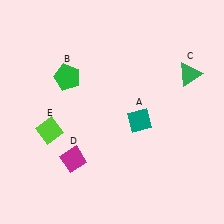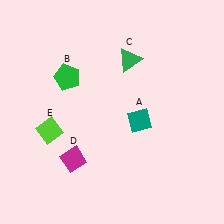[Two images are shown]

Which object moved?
The green triangle (C) moved left.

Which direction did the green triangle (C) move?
The green triangle (C) moved left.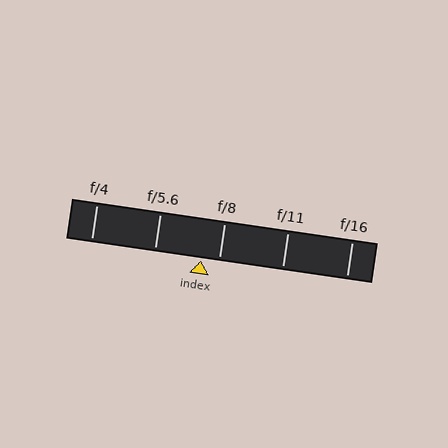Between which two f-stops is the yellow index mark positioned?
The index mark is between f/5.6 and f/8.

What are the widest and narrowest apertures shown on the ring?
The widest aperture shown is f/4 and the narrowest is f/16.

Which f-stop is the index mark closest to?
The index mark is closest to f/8.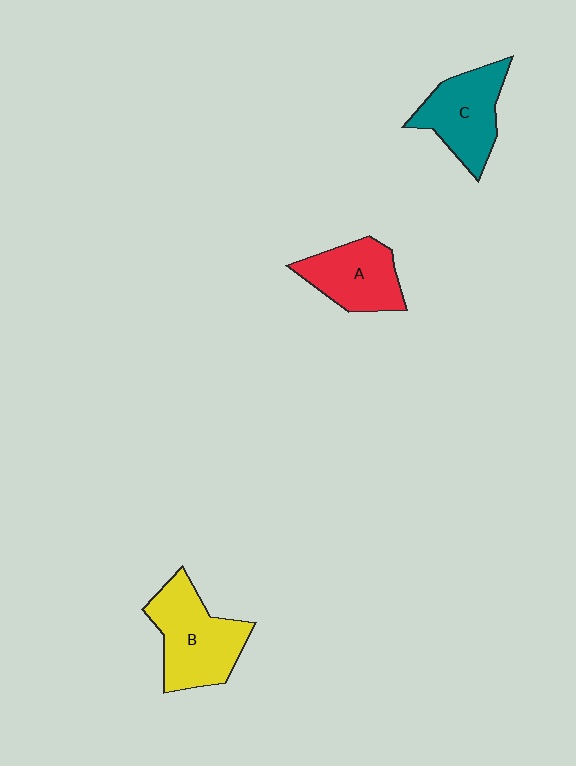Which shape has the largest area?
Shape B (yellow).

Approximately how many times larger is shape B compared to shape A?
Approximately 1.3 times.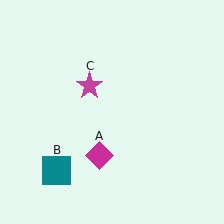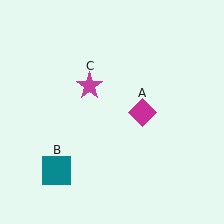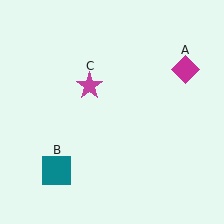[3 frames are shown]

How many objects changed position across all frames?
1 object changed position: magenta diamond (object A).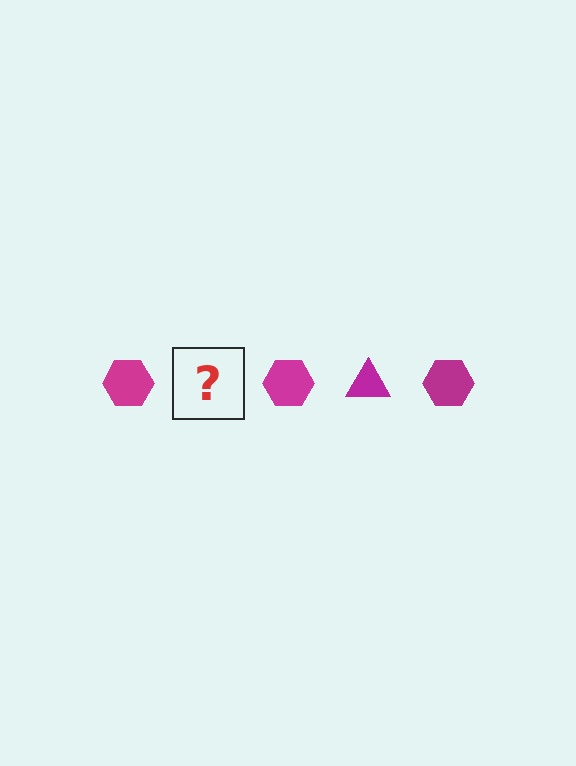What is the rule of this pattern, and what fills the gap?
The rule is that the pattern cycles through hexagon, triangle shapes in magenta. The gap should be filled with a magenta triangle.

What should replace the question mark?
The question mark should be replaced with a magenta triangle.